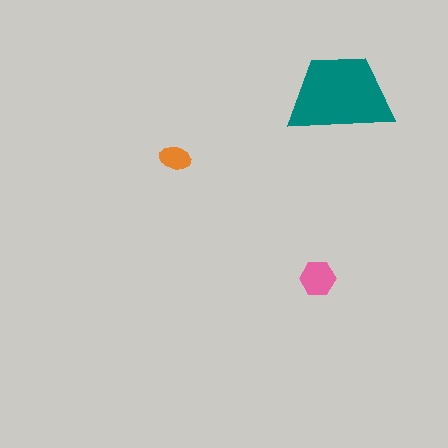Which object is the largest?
The teal trapezoid.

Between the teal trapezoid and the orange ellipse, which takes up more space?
The teal trapezoid.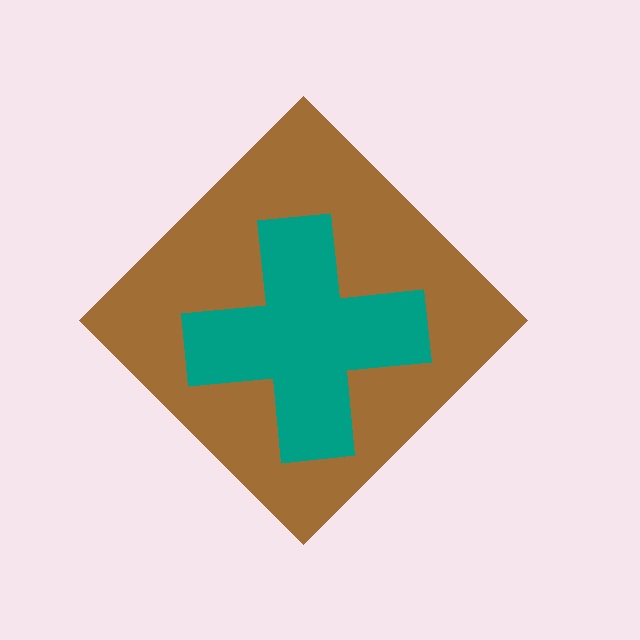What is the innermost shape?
The teal cross.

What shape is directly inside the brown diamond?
The teal cross.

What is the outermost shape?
The brown diamond.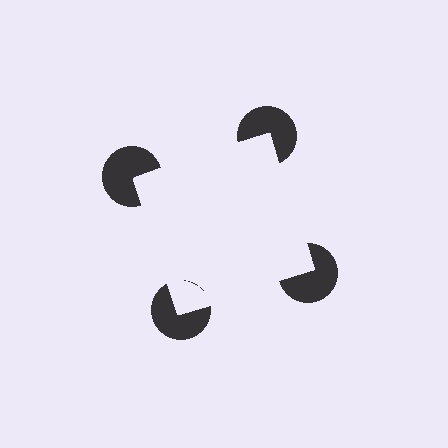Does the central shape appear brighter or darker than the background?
It typically appears slightly brighter than the background, even though no actual brightness change is drawn.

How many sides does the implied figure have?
4 sides.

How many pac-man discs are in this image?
There are 4 — one at each vertex of the illusory square.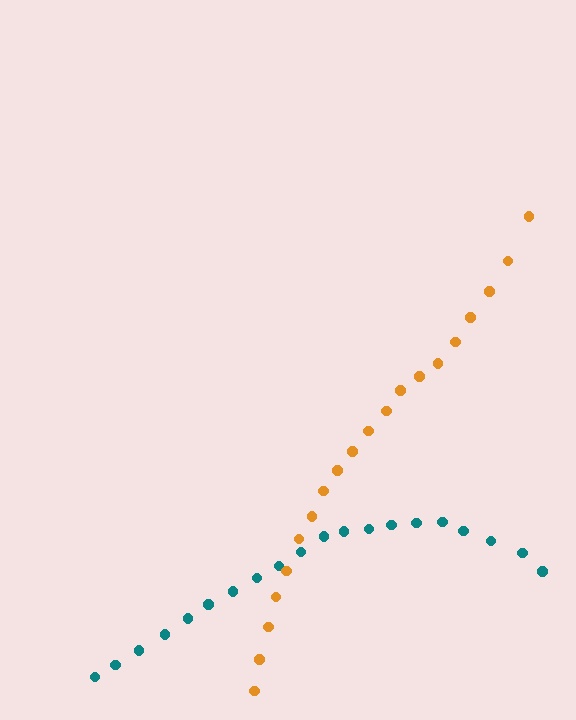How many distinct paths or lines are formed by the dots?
There are 2 distinct paths.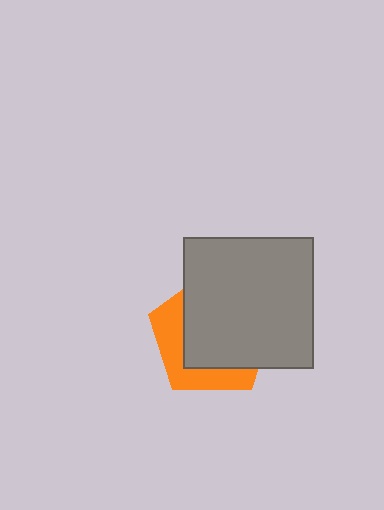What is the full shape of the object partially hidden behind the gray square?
The partially hidden object is an orange pentagon.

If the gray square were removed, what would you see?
You would see the complete orange pentagon.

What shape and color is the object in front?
The object in front is a gray square.